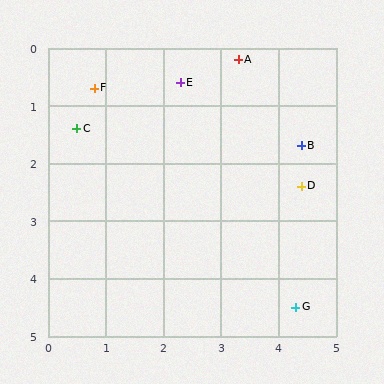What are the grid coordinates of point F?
Point F is at approximately (0.8, 0.7).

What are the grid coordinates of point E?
Point E is at approximately (2.3, 0.6).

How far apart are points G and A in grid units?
Points G and A are about 4.4 grid units apart.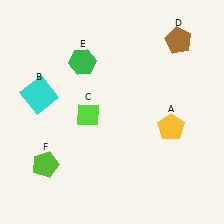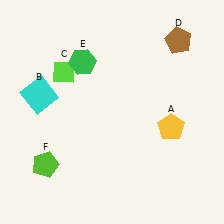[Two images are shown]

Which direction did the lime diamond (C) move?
The lime diamond (C) moved up.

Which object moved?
The lime diamond (C) moved up.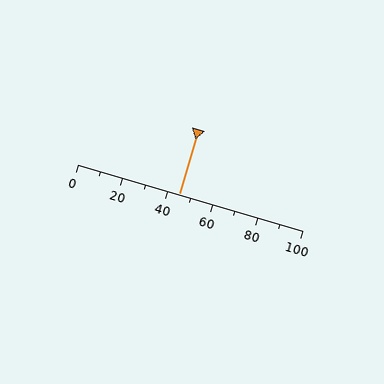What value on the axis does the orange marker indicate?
The marker indicates approximately 45.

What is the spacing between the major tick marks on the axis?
The major ticks are spaced 20 apart.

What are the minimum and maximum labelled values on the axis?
The axis runs from 0 to 100.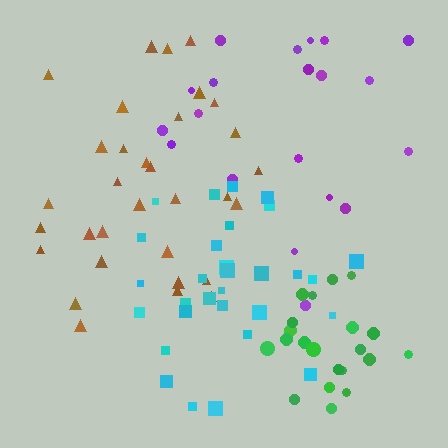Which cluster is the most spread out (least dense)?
Purple.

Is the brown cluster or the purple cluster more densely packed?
Brown.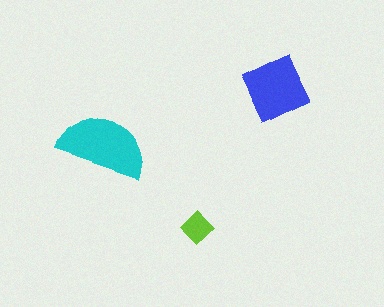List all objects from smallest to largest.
The lime diamond, the blue square, the cyan semicircle.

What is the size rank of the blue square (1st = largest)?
2nd.